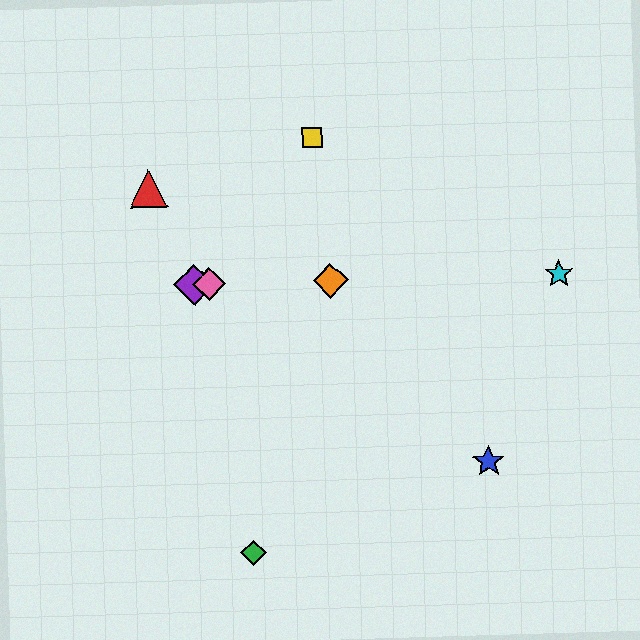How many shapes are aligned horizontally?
4 shapes (the purple diamond, the orange diamond, the cyan star, the pink diamond) are aligned horizontally.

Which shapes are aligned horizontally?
The purple diamond, the orange diamond, the cyan star, the pink diamond are aligned horizontally.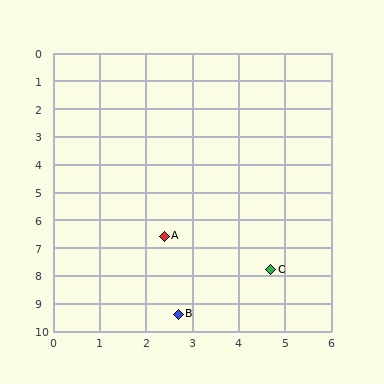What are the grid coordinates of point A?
Point A is at approximately (2.4, 6.6).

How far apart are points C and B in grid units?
Points C and B are about 2.6 grid units apart.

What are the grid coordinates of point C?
Point C is at approximately (4.7, 7.8).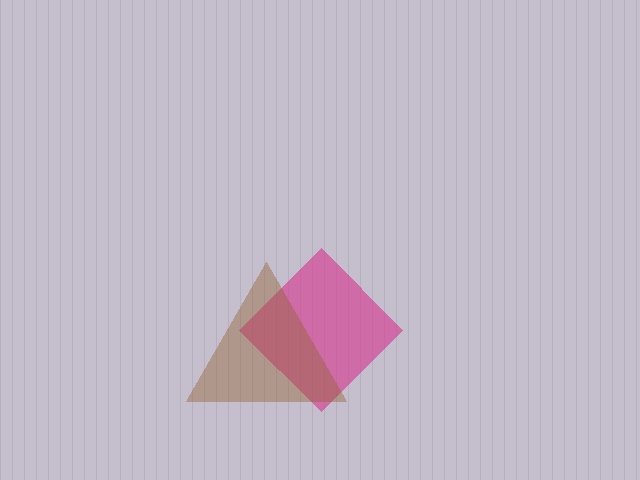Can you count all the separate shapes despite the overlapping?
Yes, there are 2 separate shapes.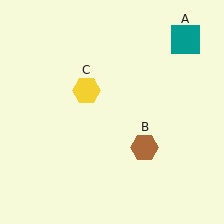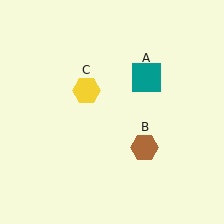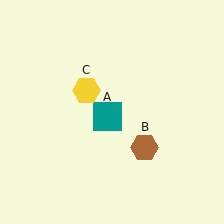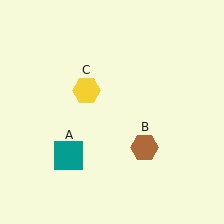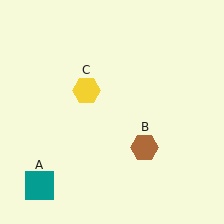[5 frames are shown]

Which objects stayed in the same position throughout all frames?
Brown hexagon (object B) and yellow hexagon (object C) remained stationary.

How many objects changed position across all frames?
1 object changed position: teal square (object A).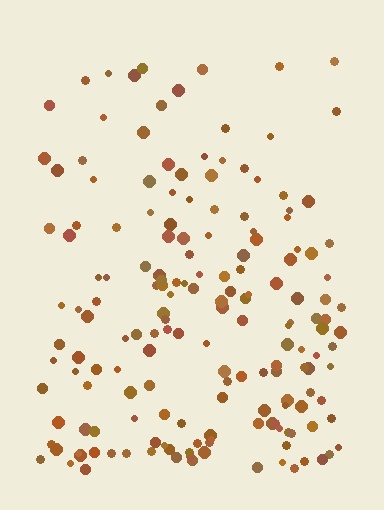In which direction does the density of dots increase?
From top to bottom, with the bottom side densest.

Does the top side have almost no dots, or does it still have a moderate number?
Still a moderate number, just noticeably fewer than the bottom.